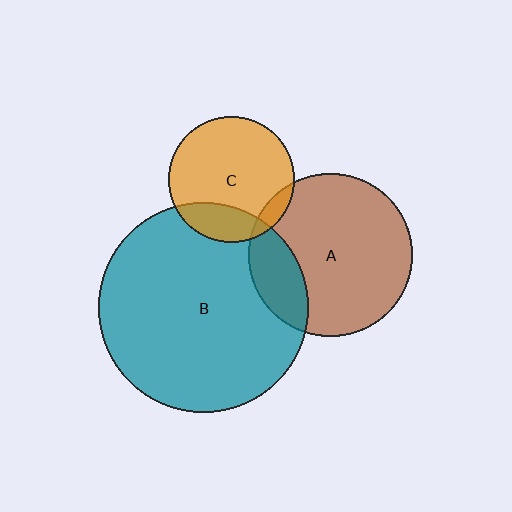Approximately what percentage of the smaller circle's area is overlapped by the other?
Approximately 10%.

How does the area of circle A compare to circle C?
Approximately 1.7 times.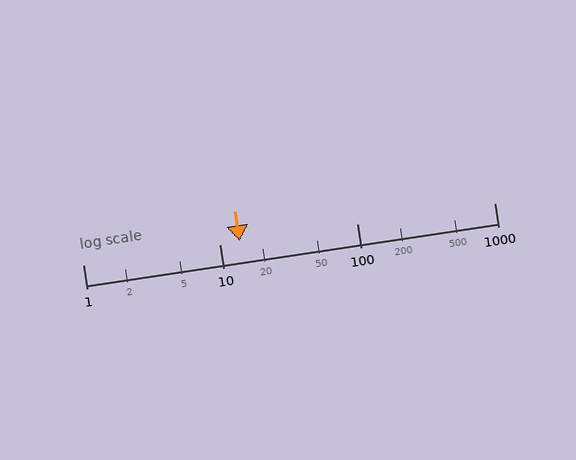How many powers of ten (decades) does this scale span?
The scale spans 3 decades, from 1 to 1000.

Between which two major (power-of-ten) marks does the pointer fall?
The pointer is between 10 and 100.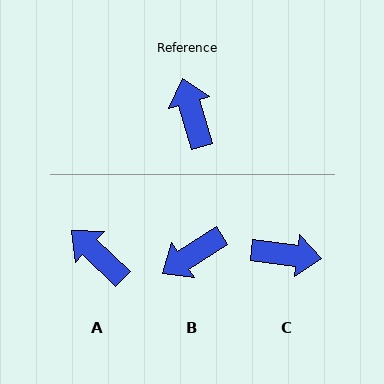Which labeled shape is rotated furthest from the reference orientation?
C, about 113 degrees away.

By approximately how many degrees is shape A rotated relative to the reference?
Approximately 30 degrees counter-clockwise.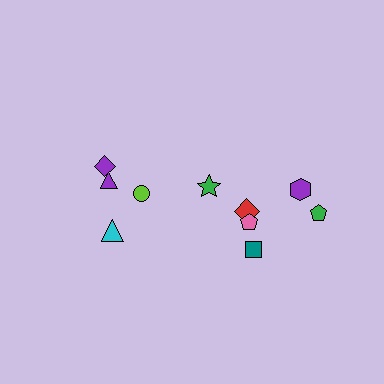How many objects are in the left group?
There are 4 objects.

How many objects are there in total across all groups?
There are 10 objects.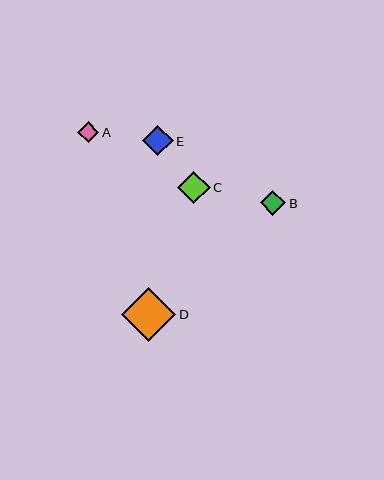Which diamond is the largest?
Diamond D is the largest with a size of approximately 54 pixels.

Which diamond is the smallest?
Diamond A is the smallest with a size of approximately 21 pixels.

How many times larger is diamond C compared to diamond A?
Diamond C is approximately 1.5 times the size of diamond A.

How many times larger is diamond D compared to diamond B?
Diamond D is approximately 2.1 times the size of diamond B.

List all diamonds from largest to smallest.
From largest to smallest: D, C, E, B, A.